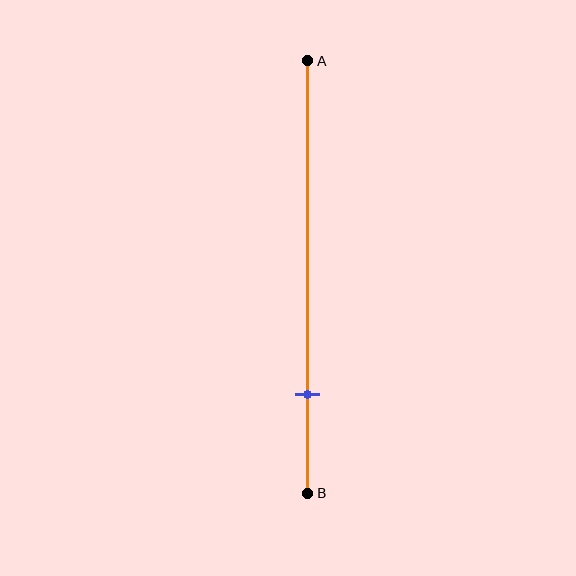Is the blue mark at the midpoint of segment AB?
No, the mark is at about 75% from A, not at the 50% midpoint.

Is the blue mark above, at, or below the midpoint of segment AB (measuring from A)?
The blue mark is below the midpoint of segment AB.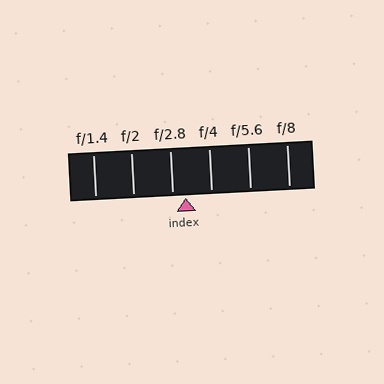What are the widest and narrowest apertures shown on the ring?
The widest aperture shown is f/1.4 and the narrowest is f/8.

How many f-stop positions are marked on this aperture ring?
There are 6 f-stop positions marked.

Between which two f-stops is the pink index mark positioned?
The index mark is between f/2.8 and f/4.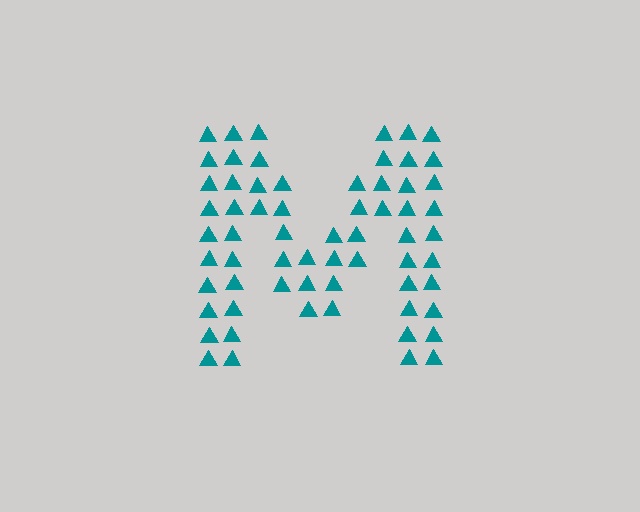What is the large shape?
The large shape is the letter M.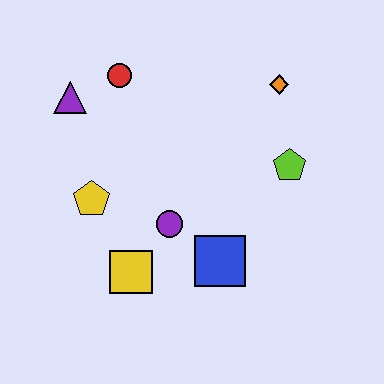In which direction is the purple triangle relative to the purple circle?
The purple triangle is above the purple circle.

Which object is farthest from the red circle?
The blue square is farthest from the red circle.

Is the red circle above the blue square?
Yes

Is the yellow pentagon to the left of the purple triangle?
No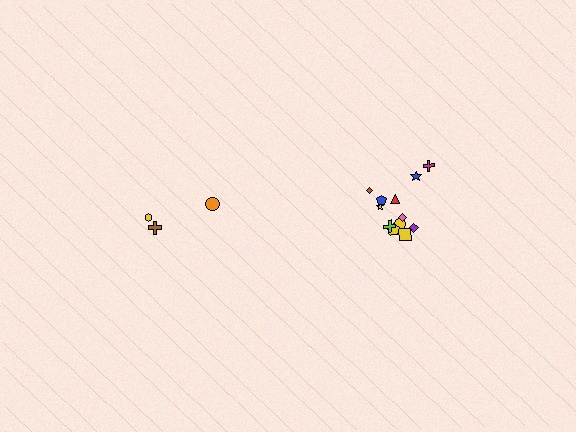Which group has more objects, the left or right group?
The right group.